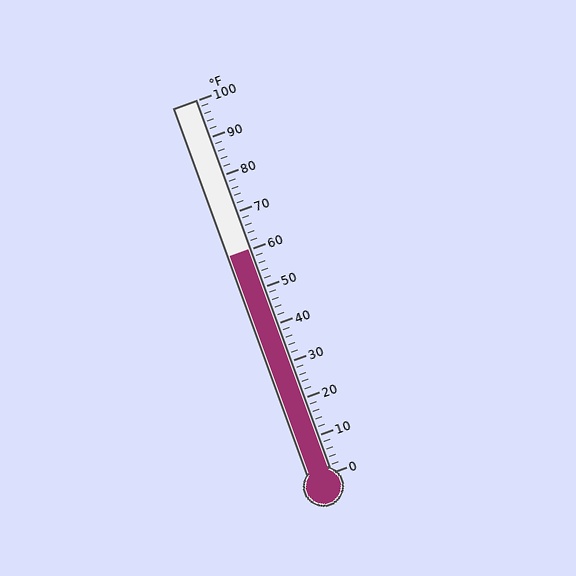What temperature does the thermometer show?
The thermometer shows approximately 60°F.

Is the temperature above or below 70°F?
The temperature is below 70°F.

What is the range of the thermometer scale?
The thermometer scale ranges from 0°F to 100°F.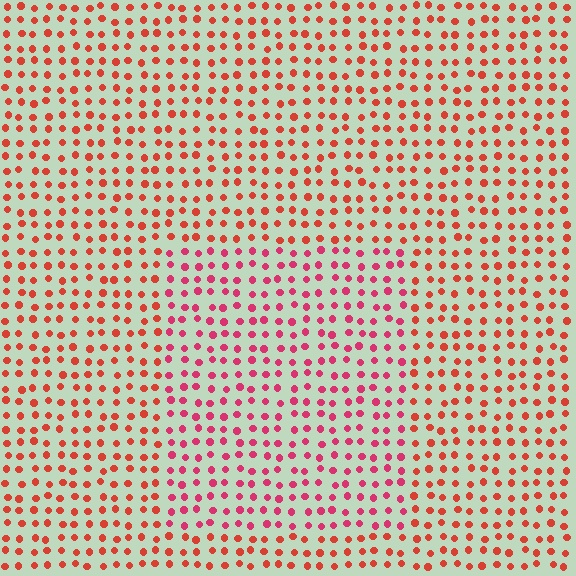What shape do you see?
I see a rectangle.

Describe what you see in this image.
The image is filled with small red elements in a uniform arrangement. A rectangle-shaped region is visible where the elements are tinted to a slightly different hue, forming a subtle color boundary.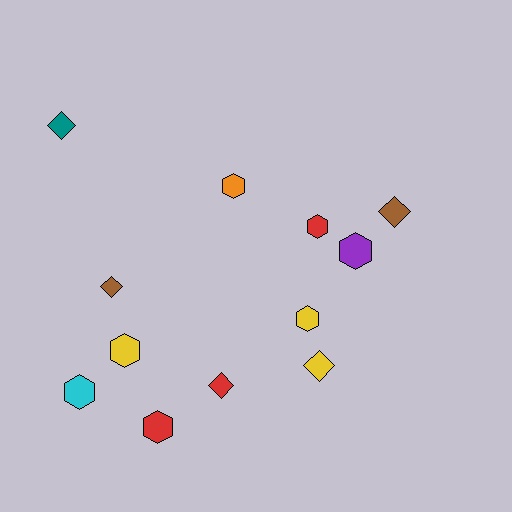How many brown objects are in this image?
There are 2 brown objects.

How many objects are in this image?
There are 12 objects.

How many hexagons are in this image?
There are 7 hexagons.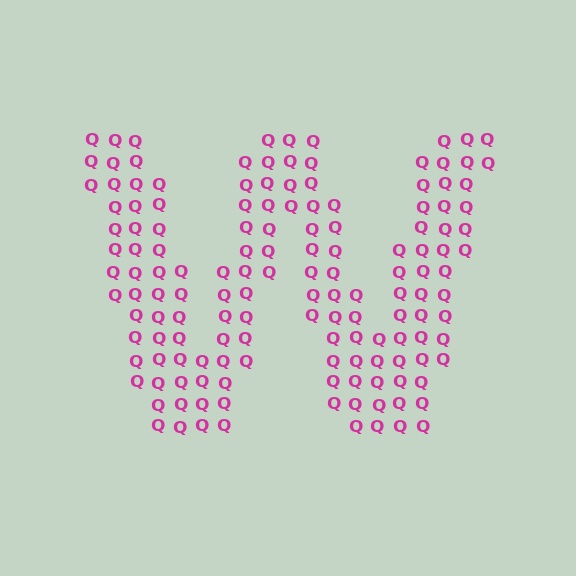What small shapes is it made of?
It is made of small letter Q's.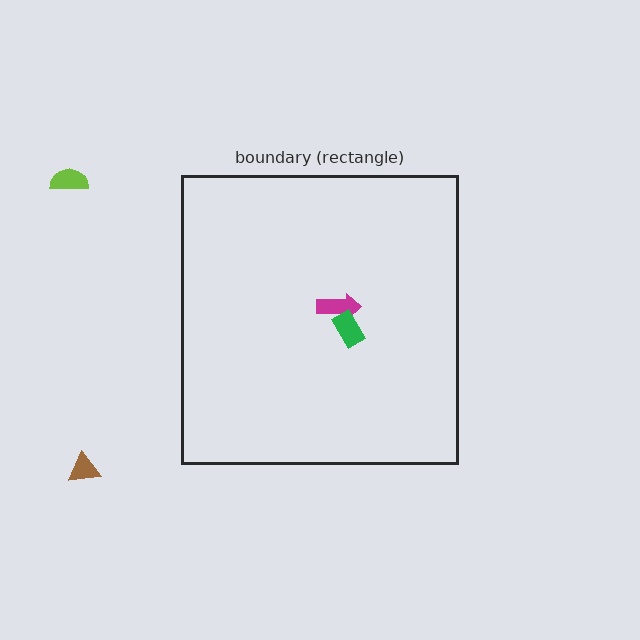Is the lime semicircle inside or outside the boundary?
Outside.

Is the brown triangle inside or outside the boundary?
Outside.